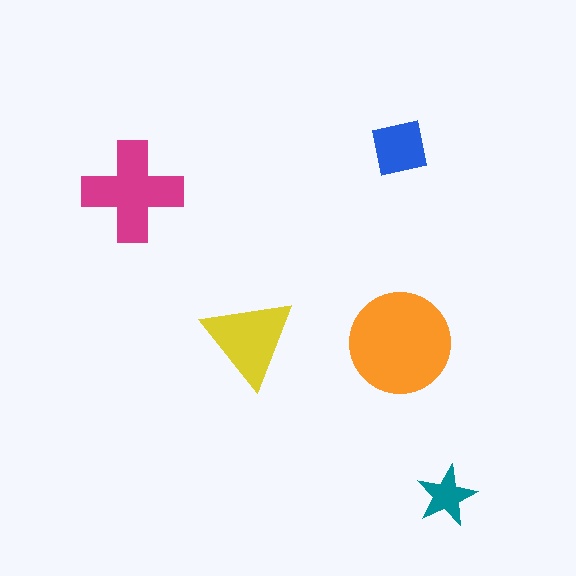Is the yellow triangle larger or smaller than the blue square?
Larger.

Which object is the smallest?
The teal star.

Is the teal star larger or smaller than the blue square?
Smaller.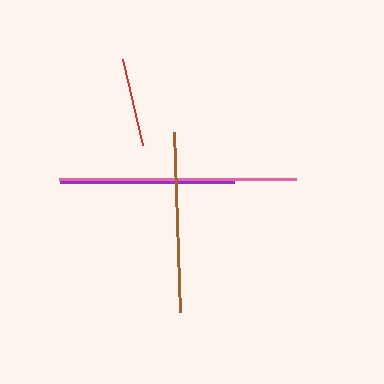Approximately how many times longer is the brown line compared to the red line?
The brown line is approximately 2.0 times the length of the red line.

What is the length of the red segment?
The red segment is approximately 88 pixels long.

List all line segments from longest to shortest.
From longest to shortest: pink, brown, purple, red.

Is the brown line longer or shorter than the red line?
The brown line is longer than the red line.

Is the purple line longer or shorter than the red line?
The purple line is longer than the red line.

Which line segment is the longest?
The pink line is the longest at approximately 236 pixels.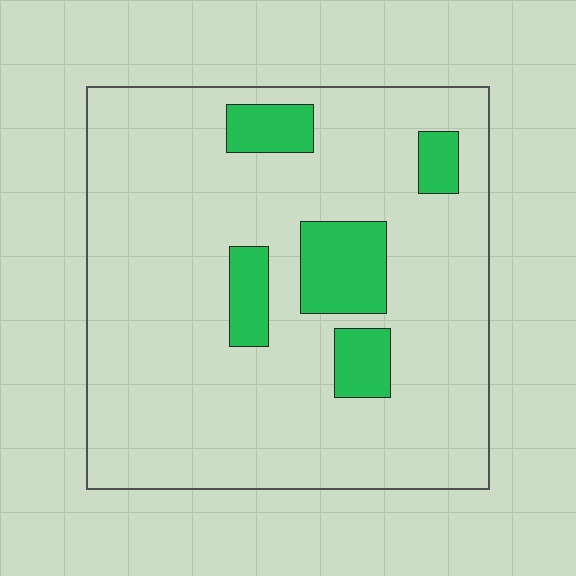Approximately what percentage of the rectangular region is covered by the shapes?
Approximately 15%.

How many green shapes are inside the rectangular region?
5.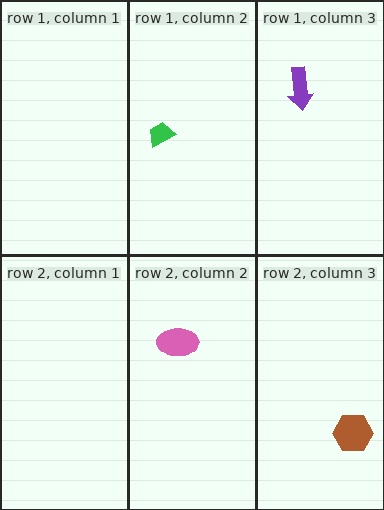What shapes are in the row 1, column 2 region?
The green trapezoid.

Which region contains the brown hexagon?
The row 2, column 3 region.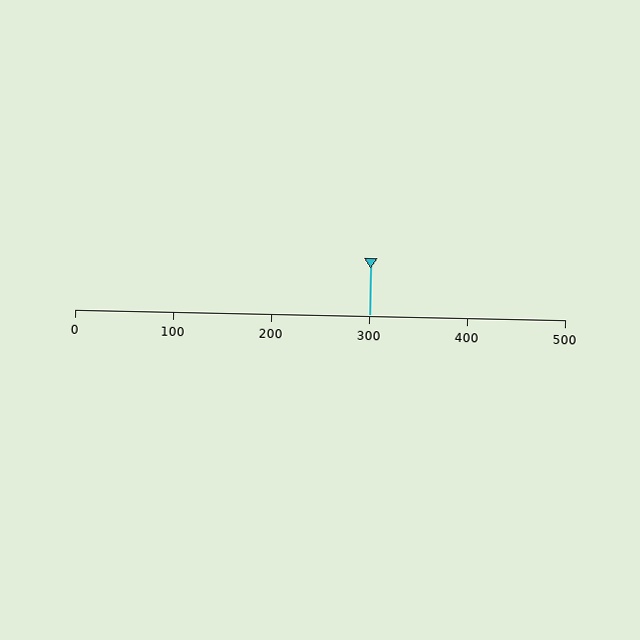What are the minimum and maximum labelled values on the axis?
The axis runs from 0 to 500.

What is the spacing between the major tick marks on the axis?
The major ticks are spaced 100 apart.